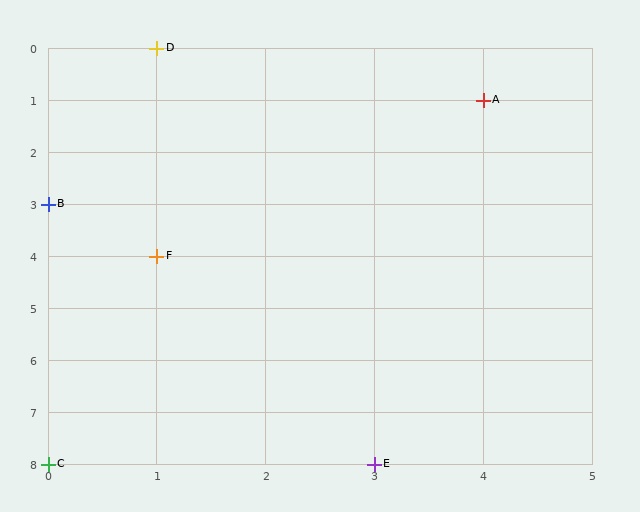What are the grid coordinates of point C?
Point C is at grid coordinates (0, 8).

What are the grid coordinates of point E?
Point E is at grid coordinates (3, 8).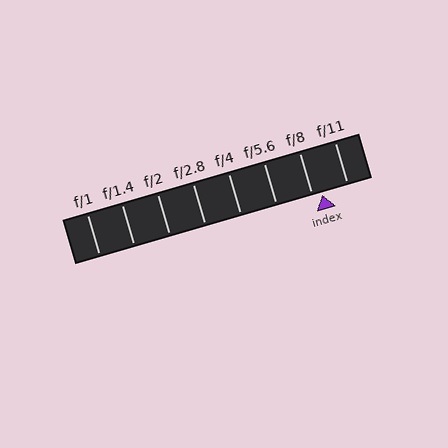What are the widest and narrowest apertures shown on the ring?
The widest aperture shown is f/1 and the narrowest is f/11.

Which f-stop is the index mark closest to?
The index mark is closest to f/8.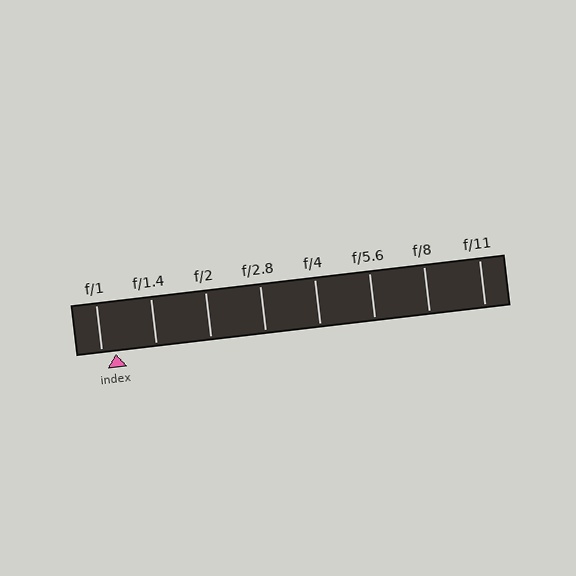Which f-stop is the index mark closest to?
The index mark is closest to f/1.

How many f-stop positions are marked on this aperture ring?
There are 8 f-stop positions marked.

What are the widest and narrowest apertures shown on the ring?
The widest aperture shown is f/1 and the narrowest is f/11.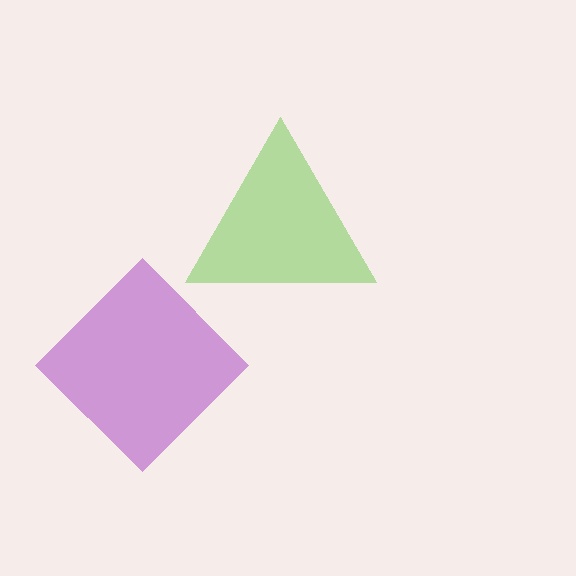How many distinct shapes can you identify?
There are 2 distinct shapes: a purple diamond, a lime triangle.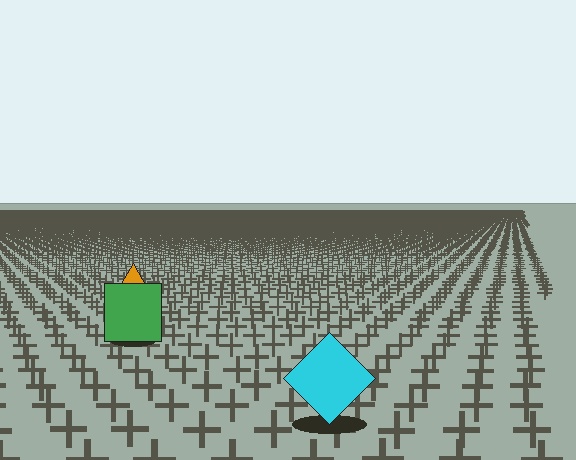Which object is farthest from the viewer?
The orange triangle is farthest from the viewer. It appears smaller and the ground texture around it is denser.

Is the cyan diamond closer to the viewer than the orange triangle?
Yes. The cyan diamond is closer — you can tell from the texture gradient: the ground texture is coarser near it.